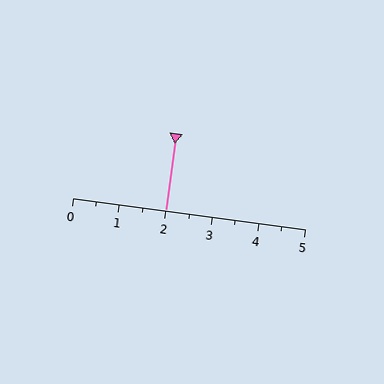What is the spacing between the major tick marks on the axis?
The major ticks are spaced 1 apart.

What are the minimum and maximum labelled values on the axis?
The axis runs from 0 to 5.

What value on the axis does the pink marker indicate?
The marker indicates approximately 2.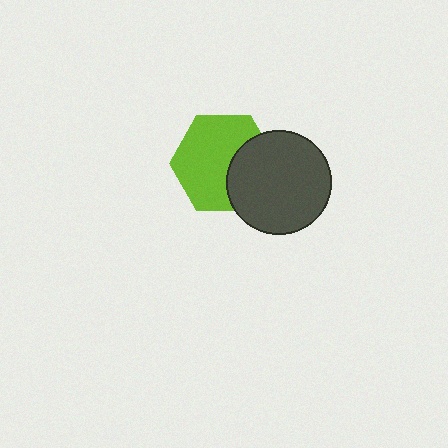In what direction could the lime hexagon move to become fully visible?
The lime hexagon could move left. That would shift it out from behind the dark gray circle entirely.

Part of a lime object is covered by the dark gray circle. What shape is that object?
It is a hexagon.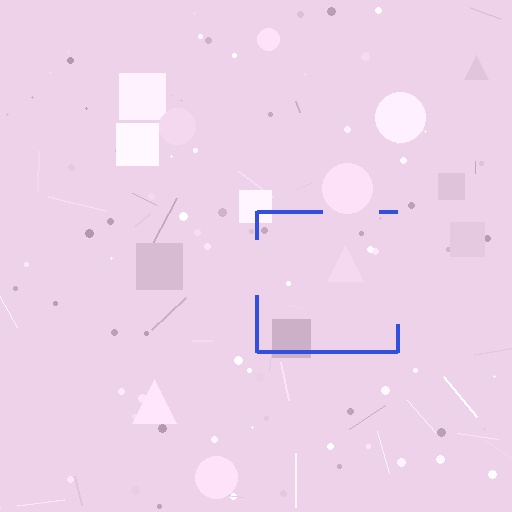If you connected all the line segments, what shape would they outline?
They would outline a square.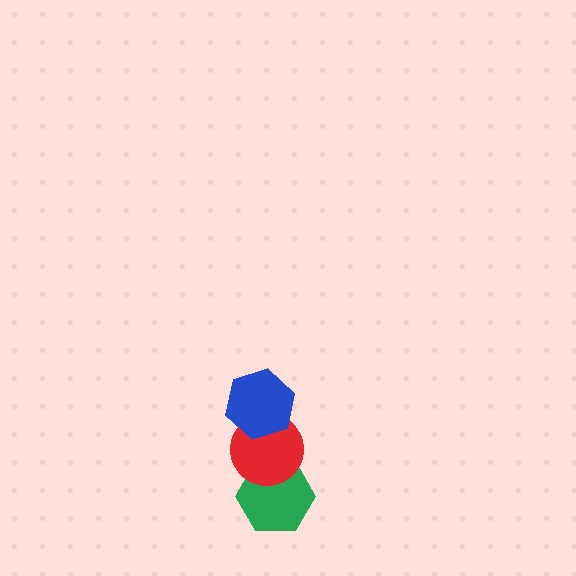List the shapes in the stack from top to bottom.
From top to bottom: the blue hexagon, the red circle, the green hexagon.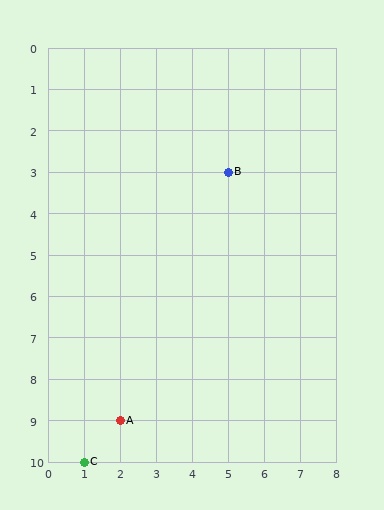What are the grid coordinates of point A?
Point A is at grid coordinates (2, 9).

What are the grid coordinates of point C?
Point C is at grid coordinates (1, 10).